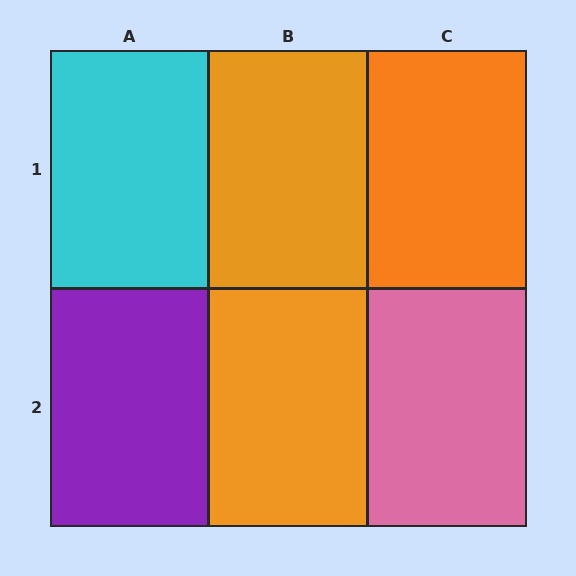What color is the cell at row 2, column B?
Orange.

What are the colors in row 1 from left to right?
Cyan, orange, orange.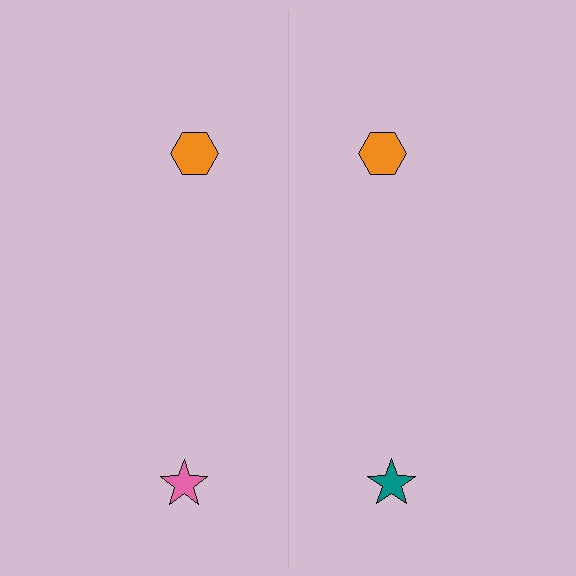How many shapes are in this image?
There are 4 shapes in this image.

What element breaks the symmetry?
The teal star on the right side breaks the symmetry — its mirror counterpart is pink.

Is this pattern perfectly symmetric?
No, the pattern is not perfectly symmetric. The teal star on the right side breaks the symmetry — its mirror counterpart is pink.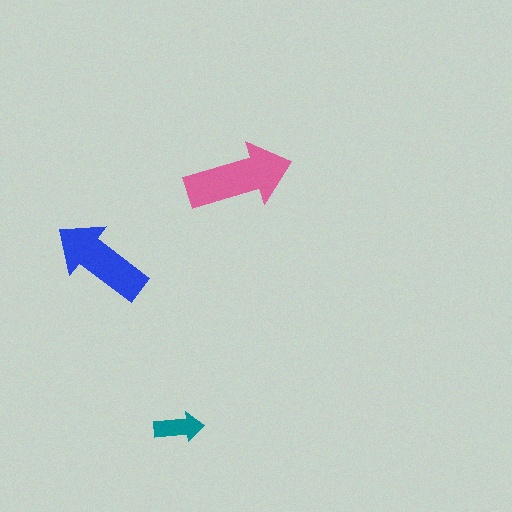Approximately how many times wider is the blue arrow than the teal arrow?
About 2 times wider.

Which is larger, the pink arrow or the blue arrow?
The pink one.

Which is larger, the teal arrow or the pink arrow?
The pink one.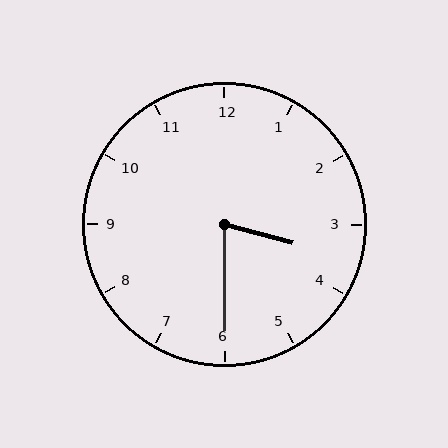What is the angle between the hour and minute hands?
Approximately 75 degrees.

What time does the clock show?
3:30.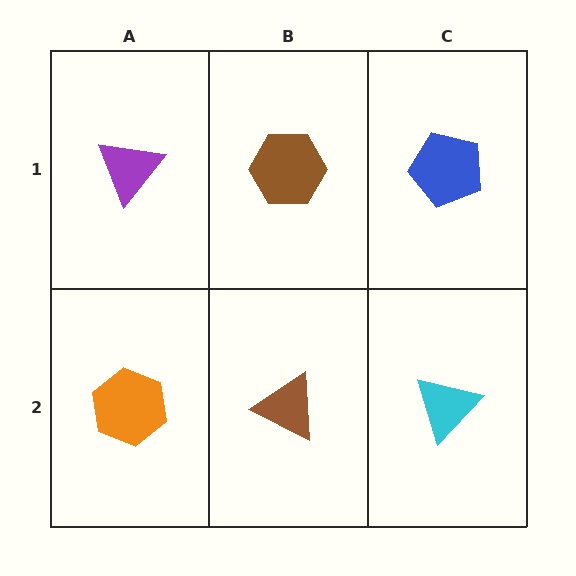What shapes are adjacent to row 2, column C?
A blue pentagon (row 1, column C), a brown triangle (row 2, column B).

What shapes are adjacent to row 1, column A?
An orange hexagon (row 2, column A), a brown hexagon (row 1, column B).